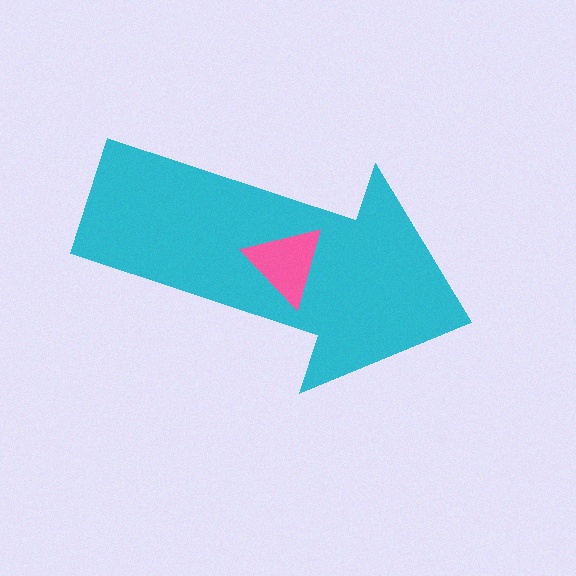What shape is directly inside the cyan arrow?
The pink triangle.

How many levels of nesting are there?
2.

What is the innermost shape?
The pink triangle.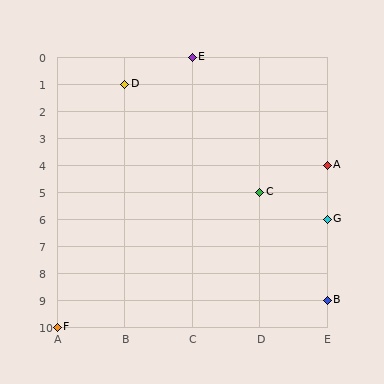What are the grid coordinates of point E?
Point E is at grid coordinates (C, 0).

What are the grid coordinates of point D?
Point D is at grid coordinates (B, 1).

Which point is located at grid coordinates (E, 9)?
Point B is at (E, 9).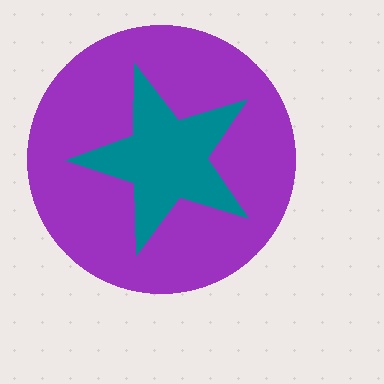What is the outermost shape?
The purple circle.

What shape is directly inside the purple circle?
The teal star.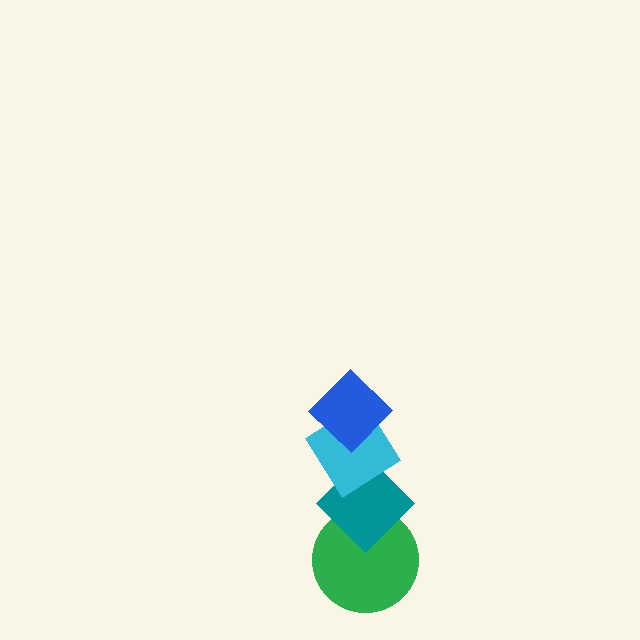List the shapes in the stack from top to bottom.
From top to bottom: the blue diamond, the cyan diamond, the teal diamond, the green circle.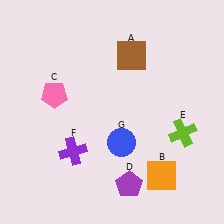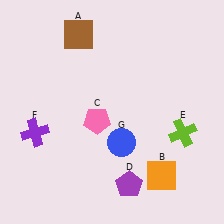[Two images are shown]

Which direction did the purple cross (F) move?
The purple cross (F) moved left.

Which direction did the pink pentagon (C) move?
The pink pentagon (C) moved right.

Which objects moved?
The objects that moved are: the brown square (A), the pink pentagon (C), the purple cross (F).